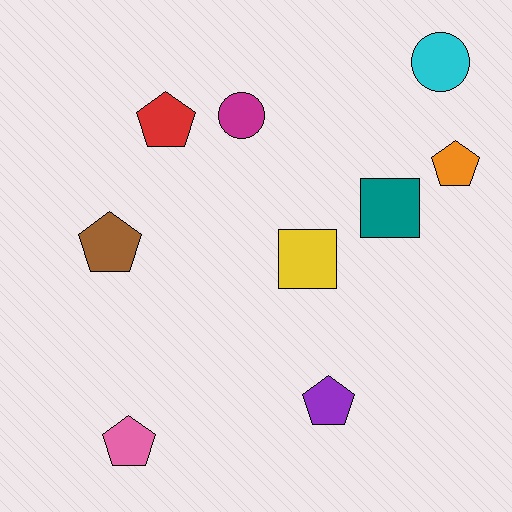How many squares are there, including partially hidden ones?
There are 2 squares.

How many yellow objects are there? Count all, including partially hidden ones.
There is 1 yellow object.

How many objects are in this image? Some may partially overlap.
There are 9 objects.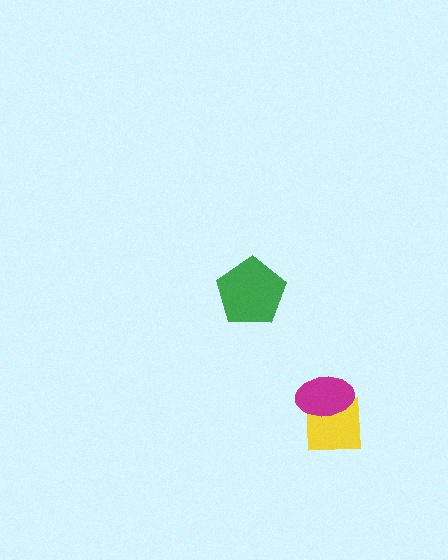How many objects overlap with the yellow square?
1 object overlaps with the yellow square.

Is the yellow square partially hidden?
Yes, it is partially covered by another shape.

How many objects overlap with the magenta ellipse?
1 object overlaps with the magenta ellipse.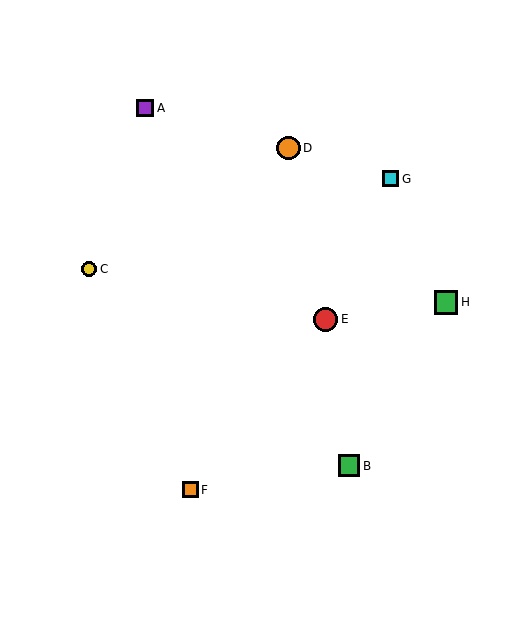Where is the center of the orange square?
The center of the orange square is at (190, 490).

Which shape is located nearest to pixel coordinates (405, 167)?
The cyan square (labeled G) at (391, 179) is nearest to that location.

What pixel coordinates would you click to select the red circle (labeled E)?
Click at (325, 319) to select the red circle E.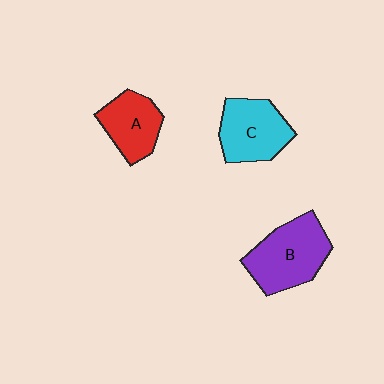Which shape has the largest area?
Shape B (purple).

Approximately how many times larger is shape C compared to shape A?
Approximately 1.2 times.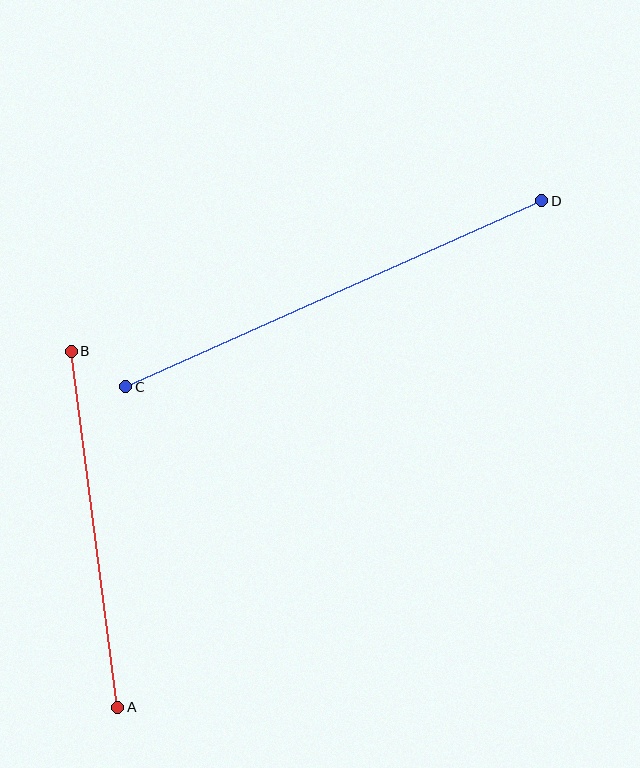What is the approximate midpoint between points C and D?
The midpoint is at approximately (334, 294) pixels.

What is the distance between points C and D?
The distance is approximately 456 pixels.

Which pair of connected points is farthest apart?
Points C and D are farthest apart.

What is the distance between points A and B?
The distance is approximately 359 pixels.